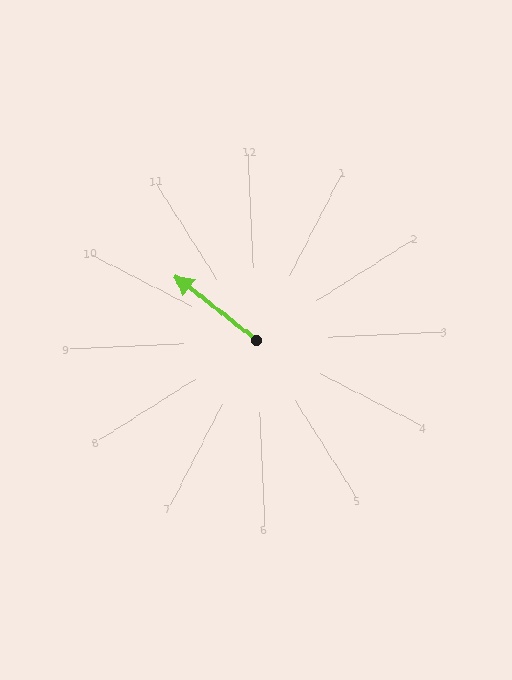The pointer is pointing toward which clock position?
Roughly 10 o'clock.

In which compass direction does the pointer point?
Northwest.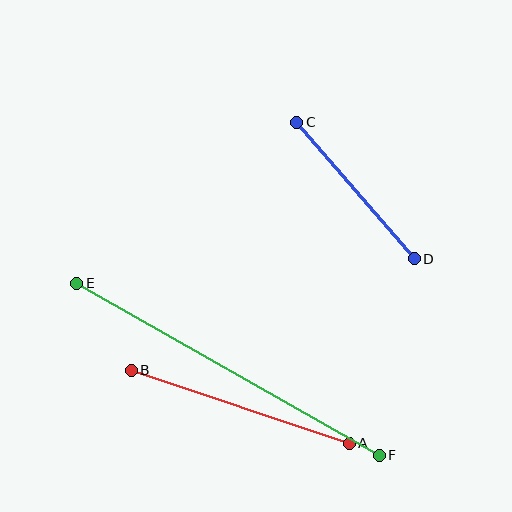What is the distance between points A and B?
The distance is approximately 230 pixels.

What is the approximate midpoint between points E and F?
The midpoint is at approximately (228, 369) pixels.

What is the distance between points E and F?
The distance is approximately 348 pixels.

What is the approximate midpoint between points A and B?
The midpoint is at approximately (240, 407) pixels.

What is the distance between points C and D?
The distance is approximately 180 pixels.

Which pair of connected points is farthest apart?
Points E and F are farthest apart.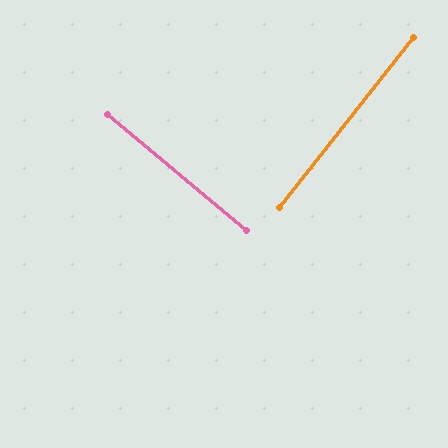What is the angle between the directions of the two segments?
Approximately 89 degrees.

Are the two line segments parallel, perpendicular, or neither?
Perpendicular — they meet at approximately 89°.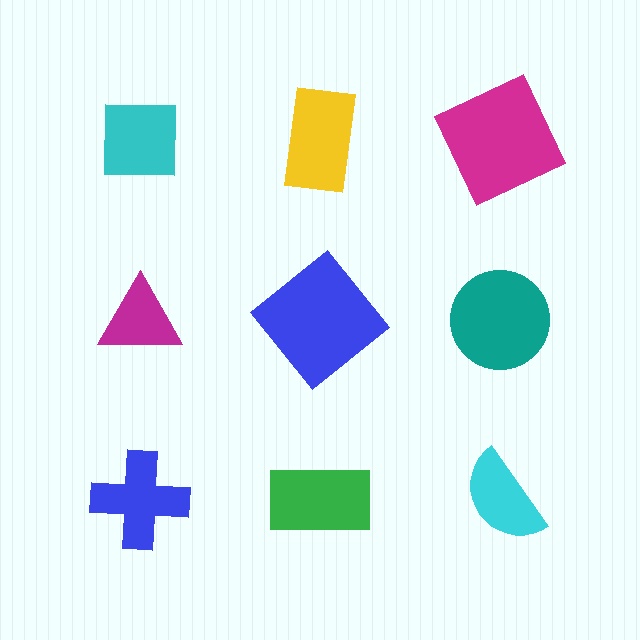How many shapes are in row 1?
3 shapes.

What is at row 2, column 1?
A magenta triangle.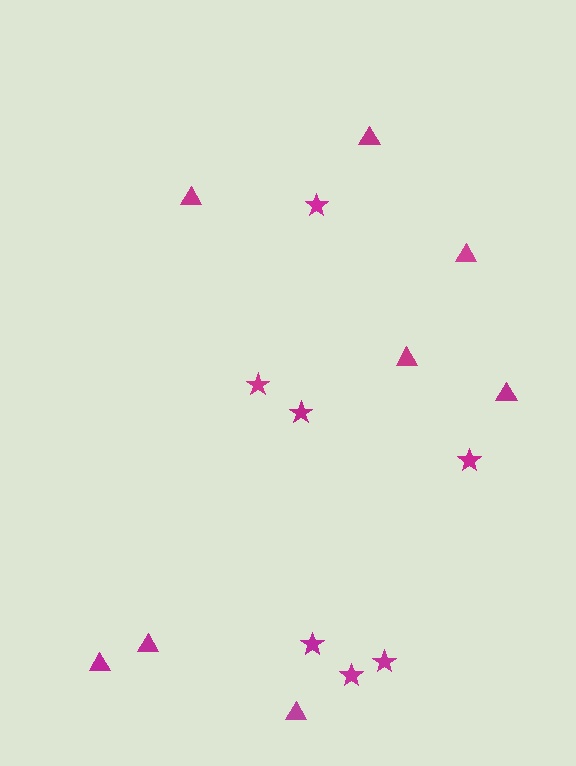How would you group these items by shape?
There are 2 groups: one group of triangles (8) and one group of stars (7).